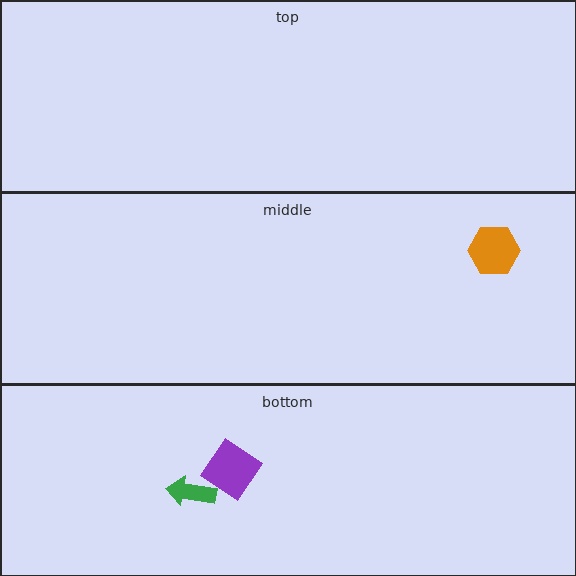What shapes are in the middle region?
The orange hexagon.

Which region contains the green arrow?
The bottom region.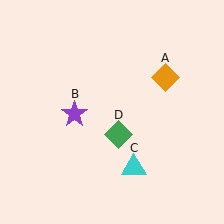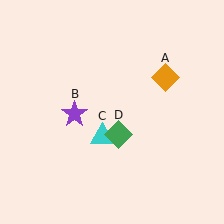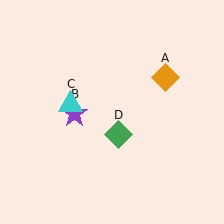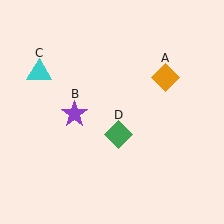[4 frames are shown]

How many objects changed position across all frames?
1 object changed position: cyan triangle (object C).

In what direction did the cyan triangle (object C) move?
The cyan triangle (object C) moved up and to the left.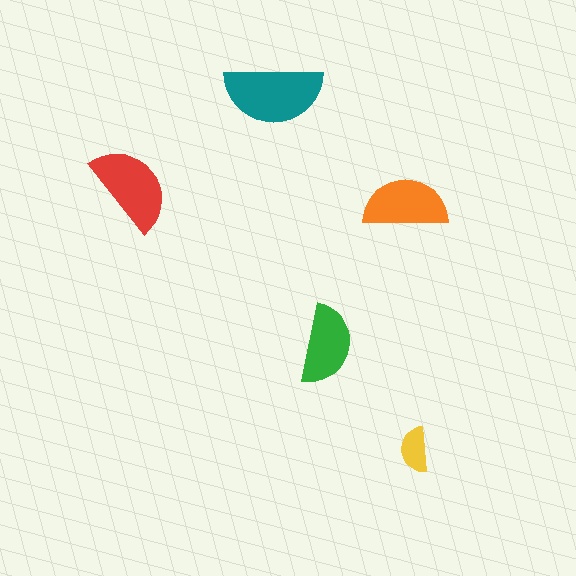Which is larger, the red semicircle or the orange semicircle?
The red one.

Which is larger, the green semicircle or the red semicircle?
The red one.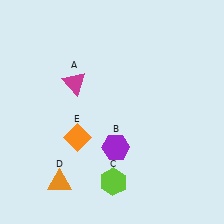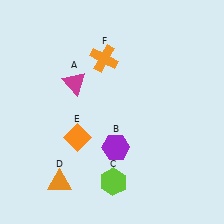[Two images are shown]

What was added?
An orange cross (F) was added in Image 2.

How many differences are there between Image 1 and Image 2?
There is 1 difference between the two images.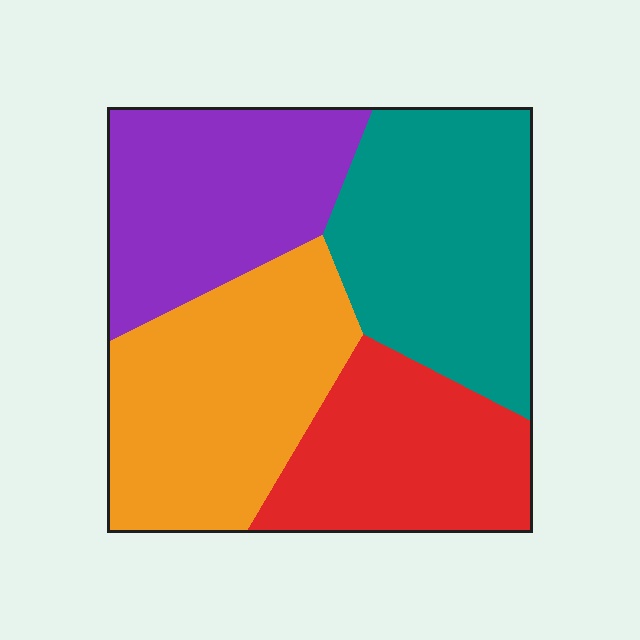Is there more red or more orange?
Orange.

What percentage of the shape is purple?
Purple takes up about one quarter (1/4) of the shape.